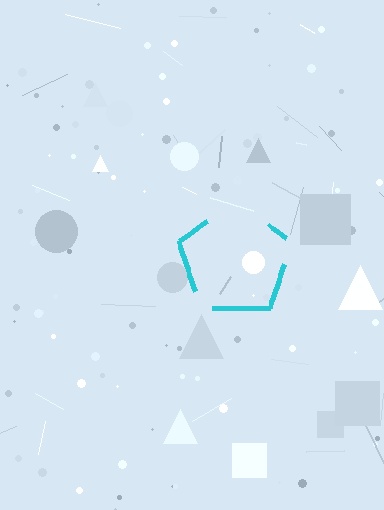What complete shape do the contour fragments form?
The contour fragments form a pentagon.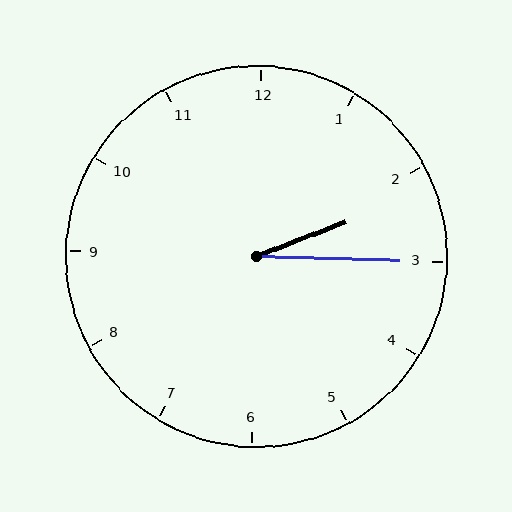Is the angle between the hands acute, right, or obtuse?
It is acute.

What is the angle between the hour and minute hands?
Approximately 22 degrees.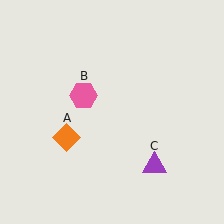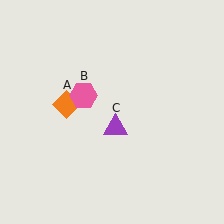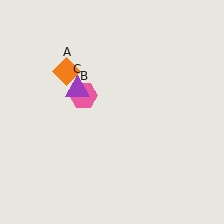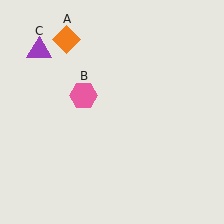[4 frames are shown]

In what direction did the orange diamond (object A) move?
The orange diamond (object A) moved up.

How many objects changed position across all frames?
2 objects changed position: orange diamond (object A), purple triangle (object C).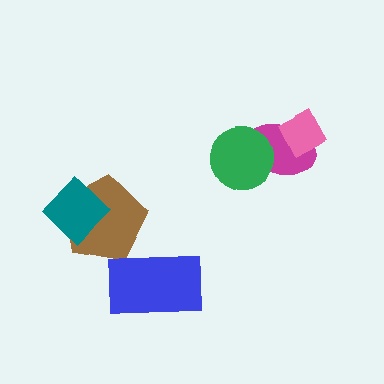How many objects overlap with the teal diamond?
1 object overlaps with the teal diamond.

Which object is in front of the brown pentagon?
The teal diamond is in front of the brown pentagon.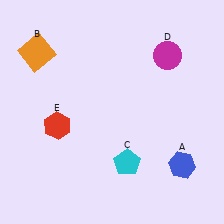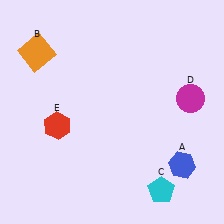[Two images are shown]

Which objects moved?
The objects that moved are: the cyan pentagon (C), the magenta circle (D).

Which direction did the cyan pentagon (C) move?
The cyan pentagon (C) moved right.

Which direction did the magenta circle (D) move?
The magenta circle (D) moved down.